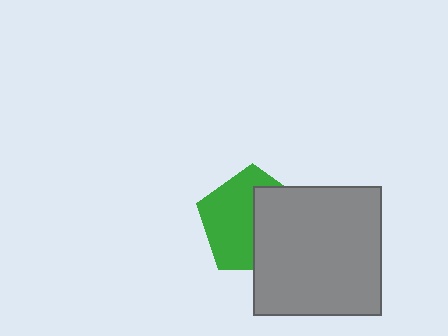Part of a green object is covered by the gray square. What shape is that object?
It is a pentagon.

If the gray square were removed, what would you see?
You would see the complete green pentagon.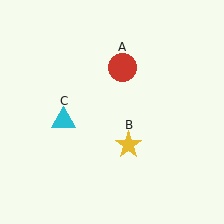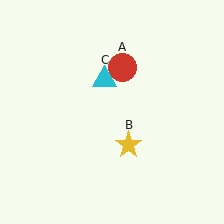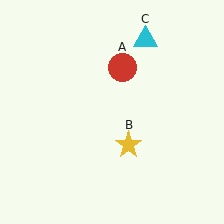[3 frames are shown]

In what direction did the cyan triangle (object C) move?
The cyan triangle (object C) moved up and to the right.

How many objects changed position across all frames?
1 object changed position: cyan triangle (object C).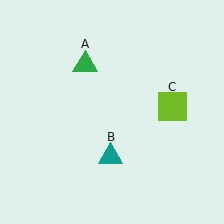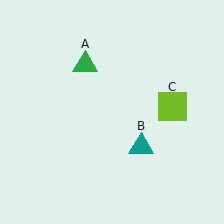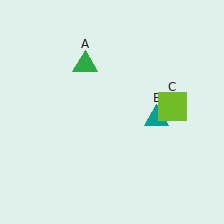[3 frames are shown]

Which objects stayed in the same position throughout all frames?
Green triangle (object A) and lime square (object C) remained stationary.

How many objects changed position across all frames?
1 object changed position: teal triangle (object B).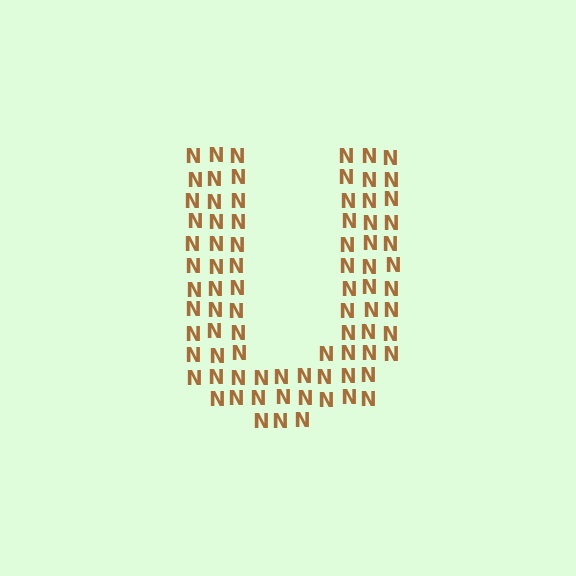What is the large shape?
The large shape is the letter U.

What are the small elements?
The small elements are letter N's.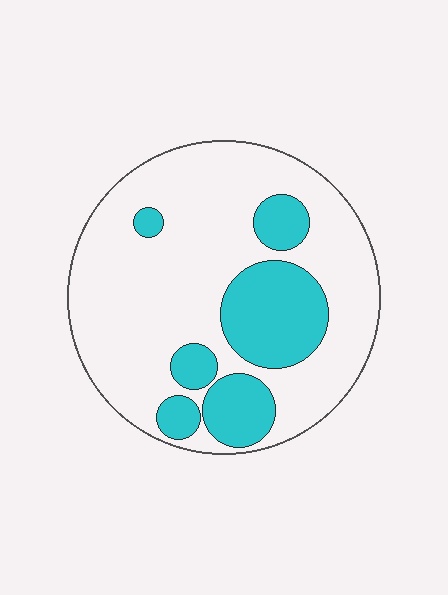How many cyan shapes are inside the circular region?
6.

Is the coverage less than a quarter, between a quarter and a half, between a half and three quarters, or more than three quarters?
Between a quarter and a half.